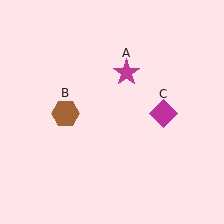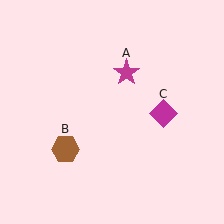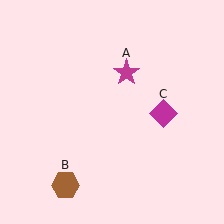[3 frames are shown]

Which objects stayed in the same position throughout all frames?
Magenta star (object A) and magenta diamond (object C) remained stationary.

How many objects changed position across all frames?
1 object changed position: brown hexagon (object B).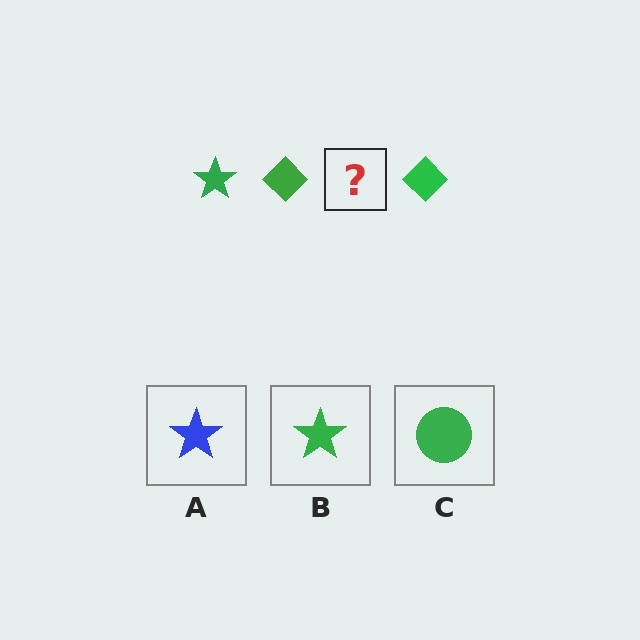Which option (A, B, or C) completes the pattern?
B.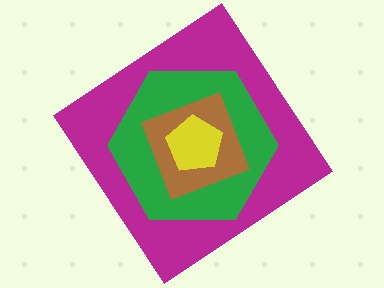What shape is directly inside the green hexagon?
The brown diamond.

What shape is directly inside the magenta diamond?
The green hexagon.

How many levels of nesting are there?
4.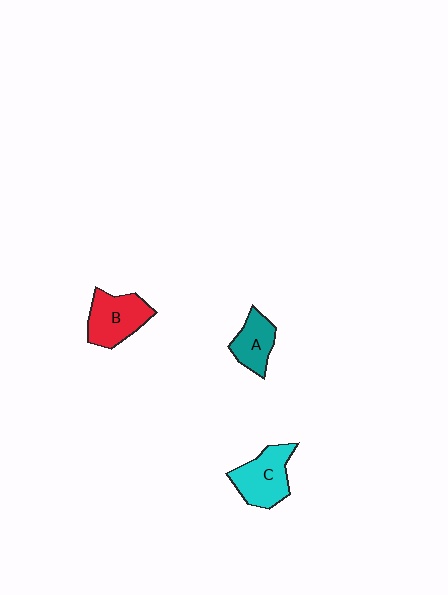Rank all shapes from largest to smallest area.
From largest to smallest: C (cyan), B (red), A (teal).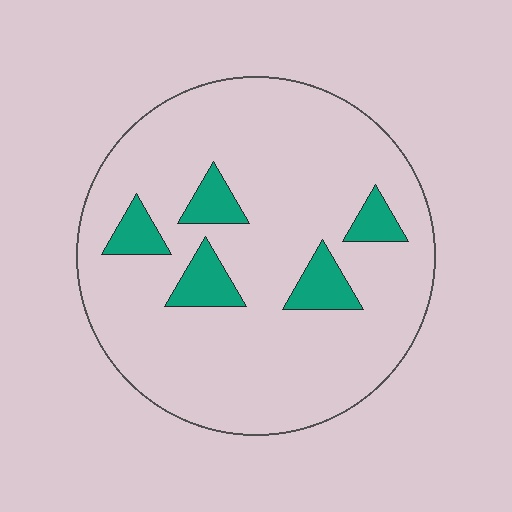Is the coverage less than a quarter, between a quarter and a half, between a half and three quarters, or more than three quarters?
Less than a quarter.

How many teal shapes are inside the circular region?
5.